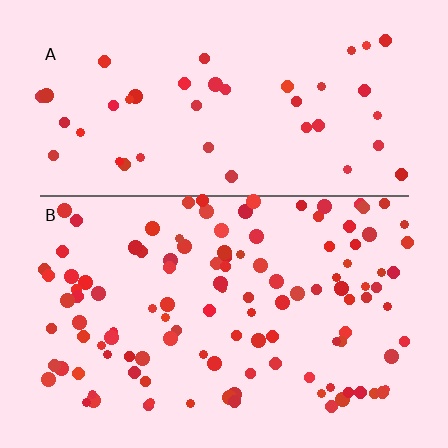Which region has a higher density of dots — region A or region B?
B (the bottom).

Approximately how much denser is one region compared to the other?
Approximately 2.6× — region B over region A.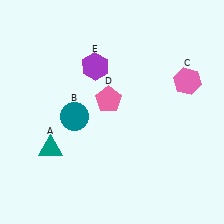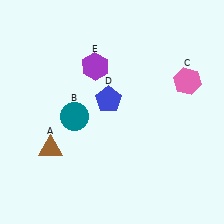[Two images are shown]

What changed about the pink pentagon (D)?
In Image 1, D is pink. In Image 2, it changed to blue.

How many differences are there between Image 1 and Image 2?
There are 2 differences between the two images.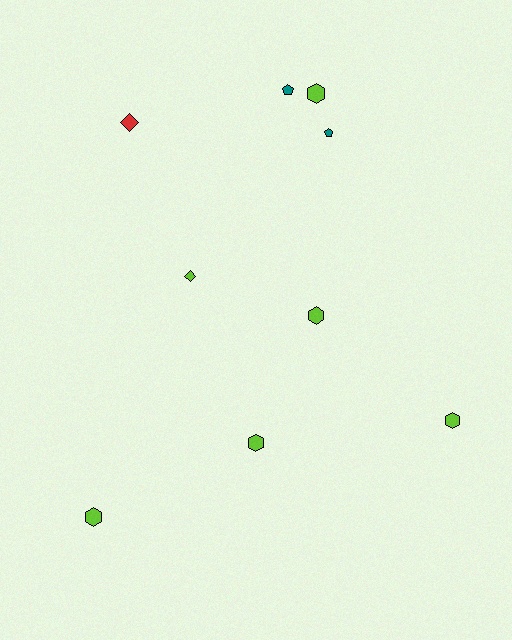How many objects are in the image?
There are 9 objects.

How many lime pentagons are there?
There are no lime pentagons.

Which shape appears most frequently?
Hexagon, with 5 objects.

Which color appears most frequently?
Lime, with 6 objects.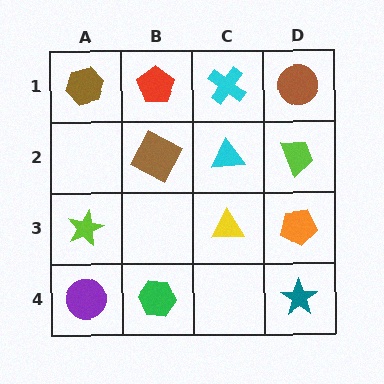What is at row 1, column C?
A cyan cross.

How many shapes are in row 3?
3 shapes.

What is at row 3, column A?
A lime star.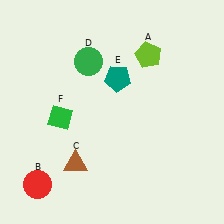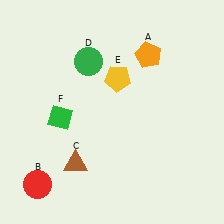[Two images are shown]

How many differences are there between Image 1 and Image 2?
There are 2 differences between the two images.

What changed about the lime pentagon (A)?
In Image 1, A is lime. In Image 2, it changed to orange.